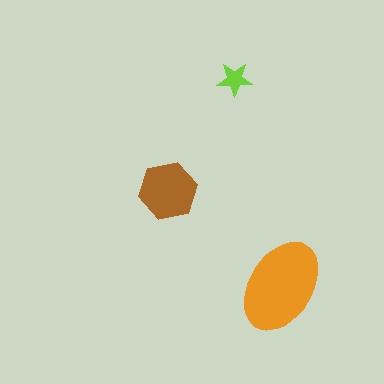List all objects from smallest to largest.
The lime star, the brown hexagon, the orange ellipse.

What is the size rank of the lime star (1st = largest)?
3rd.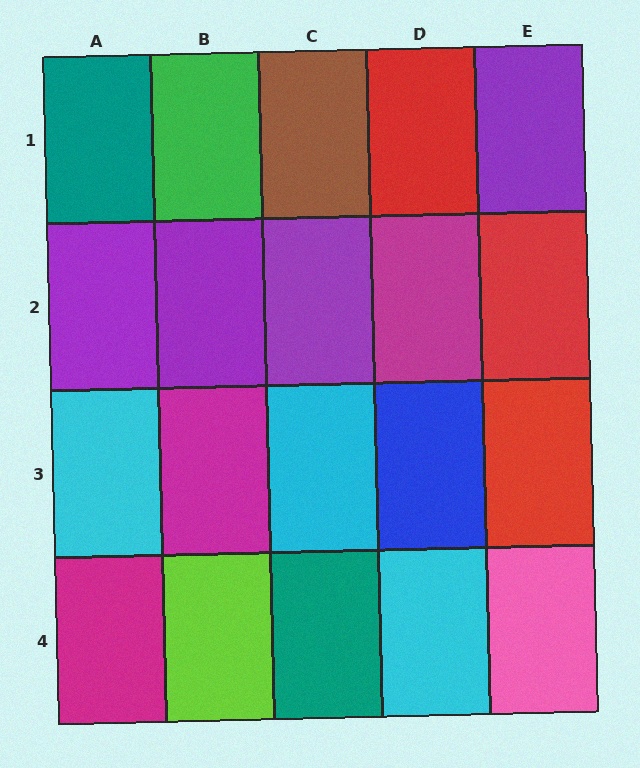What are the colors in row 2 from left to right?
Purple, purple, purple, magenta, red.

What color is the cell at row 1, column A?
Teal.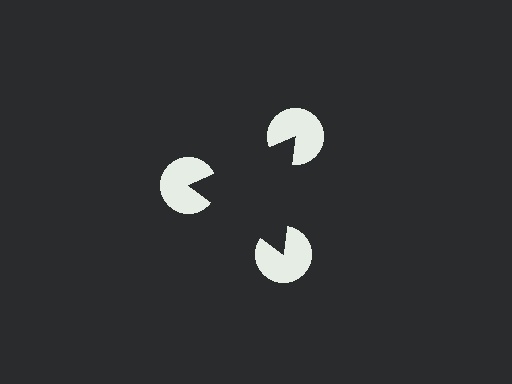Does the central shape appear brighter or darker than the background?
It typically appears slightly darker than the background, even though no actual brightness change is drawn.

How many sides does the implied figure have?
3 sides.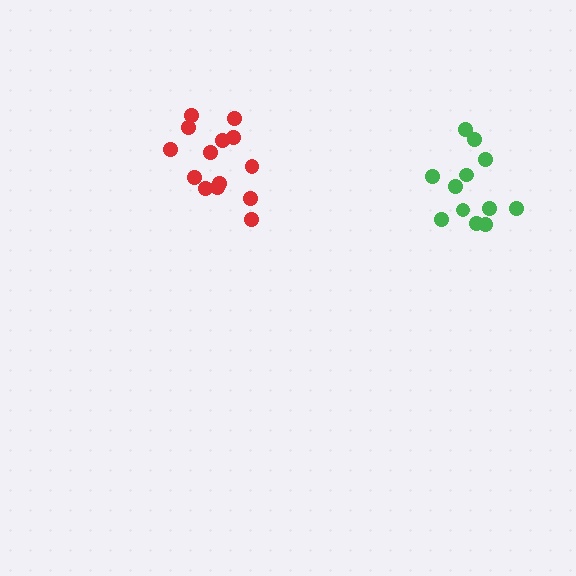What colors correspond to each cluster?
The clusters are colored: red, green.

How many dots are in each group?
Group 1: 14 dots, Group 2: 12 dots (26 total).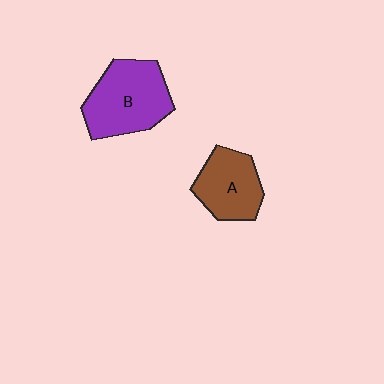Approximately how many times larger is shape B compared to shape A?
Approximately 1.4 times.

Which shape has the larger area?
Shape B (purple).